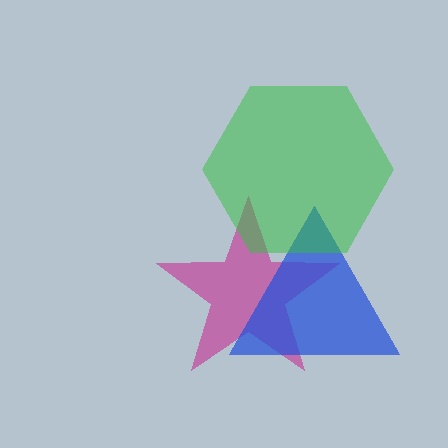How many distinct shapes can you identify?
There are 3 distinct shapes: a magenta star, a blue triangle, a green hexagon.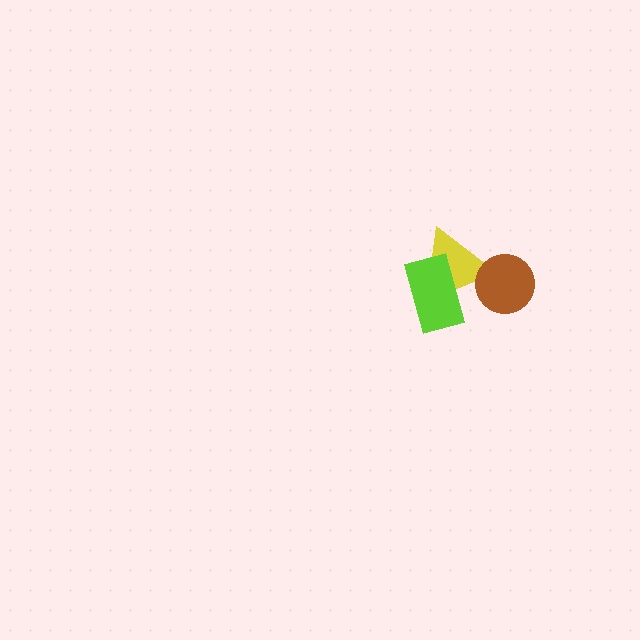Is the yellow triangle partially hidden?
Yes, it is partially covered by another shape.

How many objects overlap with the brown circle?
1 object overlaps with the brown circle.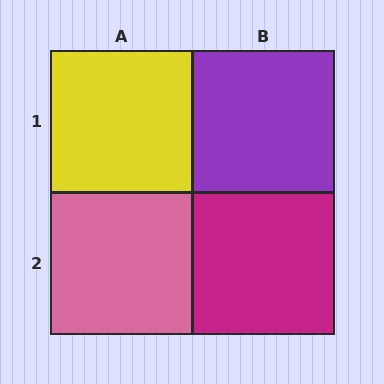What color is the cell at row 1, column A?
Yellow.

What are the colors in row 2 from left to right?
Pink, magenta.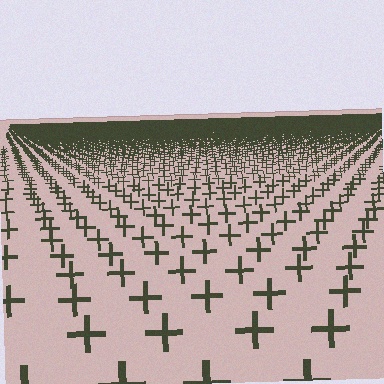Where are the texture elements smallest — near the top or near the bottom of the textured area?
Near the top.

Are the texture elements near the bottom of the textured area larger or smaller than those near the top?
Larger. Near the bottom, elements are closer to the viewer and appear at a bigger on-screen size.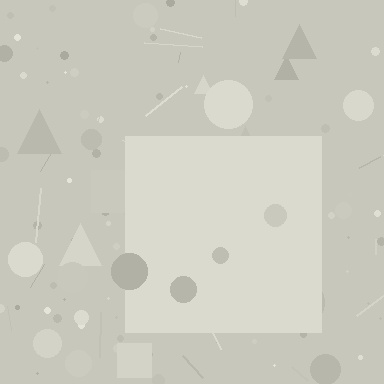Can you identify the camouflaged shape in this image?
The camouflaged shape is a square.